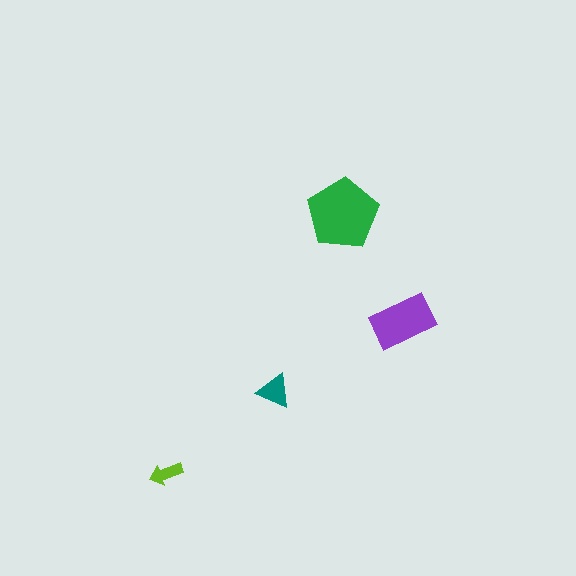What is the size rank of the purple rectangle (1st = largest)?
2nd.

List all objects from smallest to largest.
The lime arrow, the teal triangle, the purple rectangle, the green pentagon.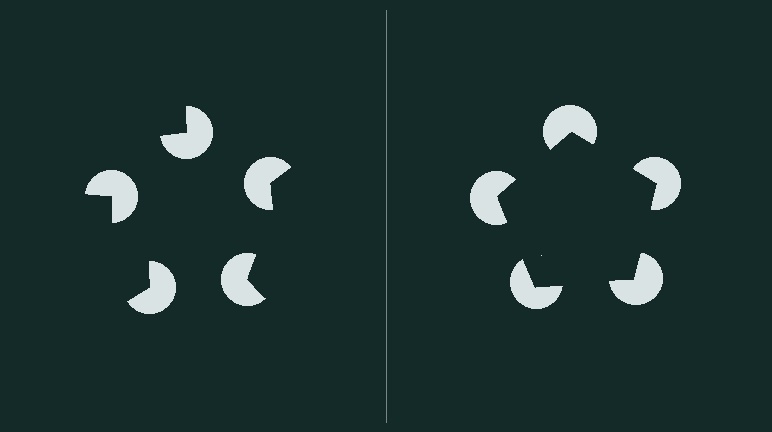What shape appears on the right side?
An illusory pentagon.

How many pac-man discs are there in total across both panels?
10 — 5 on each side.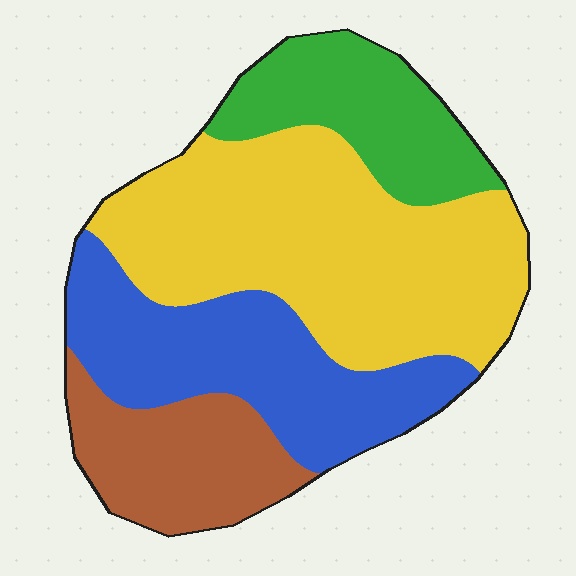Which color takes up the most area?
Yellow, at roughly 40%.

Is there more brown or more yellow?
Yellow.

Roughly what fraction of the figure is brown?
Brown covers roughly 15% of the figure.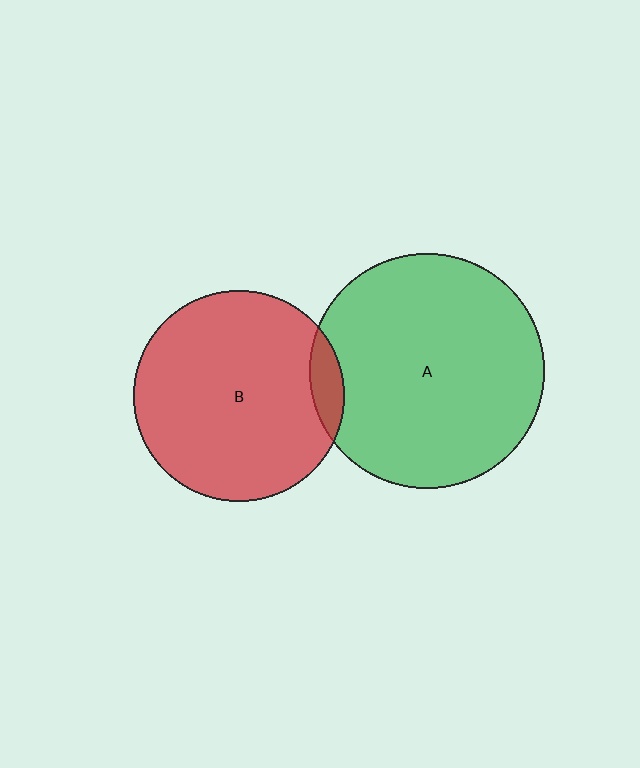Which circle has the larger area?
Circle A (green).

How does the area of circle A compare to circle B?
Approximately 1.2 times.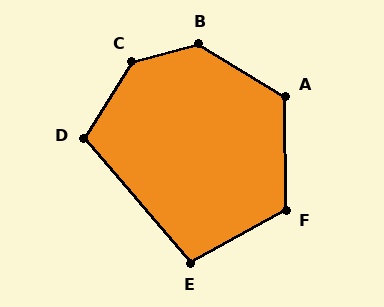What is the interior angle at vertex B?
Approximately 134 degrees (obtuse).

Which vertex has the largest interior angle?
C, at approximately 137 degrees.